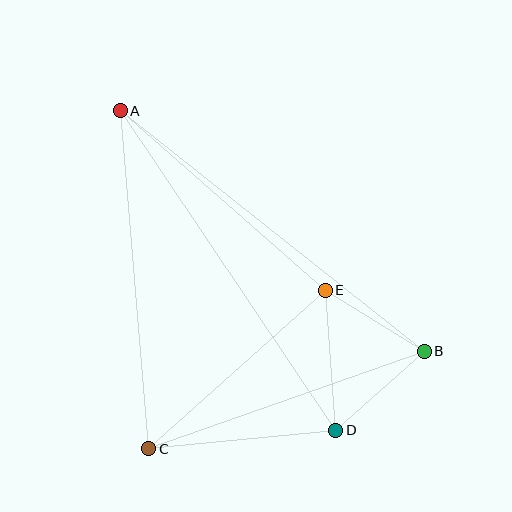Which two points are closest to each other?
Points B and E are closest to each other.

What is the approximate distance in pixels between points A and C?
The distance between A and C is approximately 339 pixels.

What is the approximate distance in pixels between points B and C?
The distance between B and C is approximately 292 pixels.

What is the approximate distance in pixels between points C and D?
The distance between C and D is approximately 188 pixels.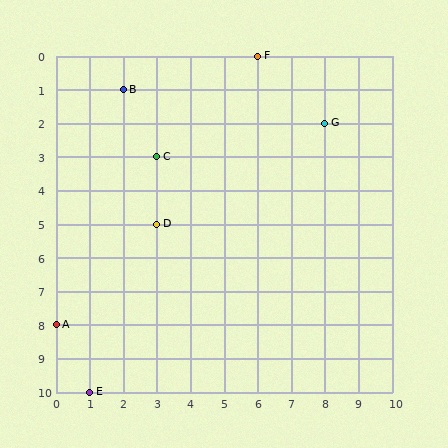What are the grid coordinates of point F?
Point F is at grid coordinates (6, 0).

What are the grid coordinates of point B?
Point B is at grid coordinates (2, 1).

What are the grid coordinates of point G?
Point G is at grid coordinates (8, 2).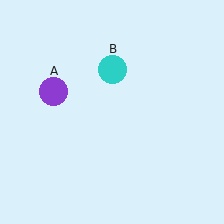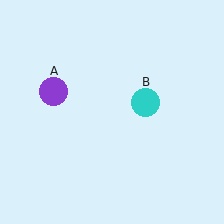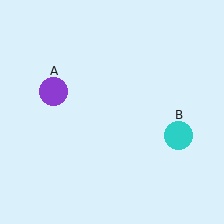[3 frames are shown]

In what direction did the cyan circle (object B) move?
The cyan circle (object B) moved down and to the right.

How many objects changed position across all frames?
1 object changed position: cyan circle (object B).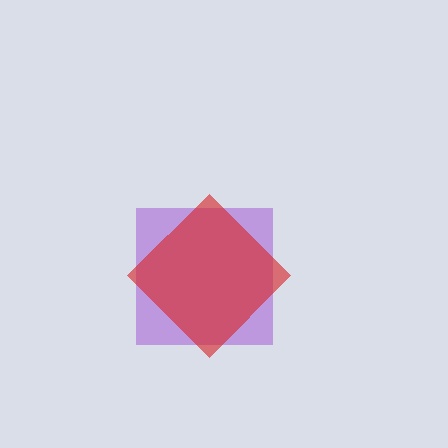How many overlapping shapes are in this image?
There are 2 overlapping shapes in the image.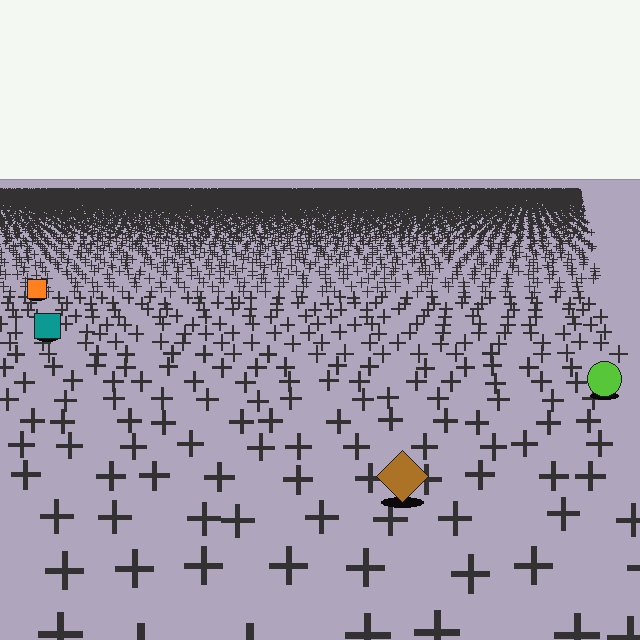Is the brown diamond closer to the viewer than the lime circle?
Yes. The brown diamond is closer — you can tell from the texture gradient: the ground texture is coarser near it.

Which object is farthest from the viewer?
The orange square is farthest from the viewer. It appears smaller and the ground texture around it is denser.